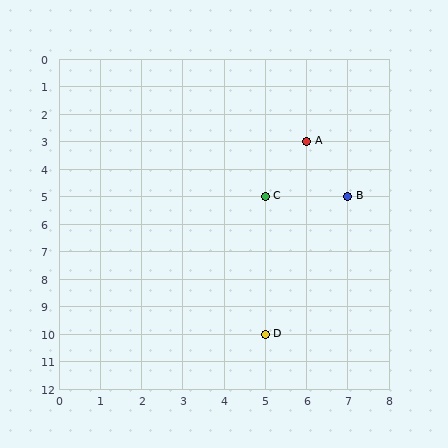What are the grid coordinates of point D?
Point D is at grid coordinates (5, 10).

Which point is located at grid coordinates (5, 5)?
Point C is at (5, 5).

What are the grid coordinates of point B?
Point B is at grid coordinates (7, 5).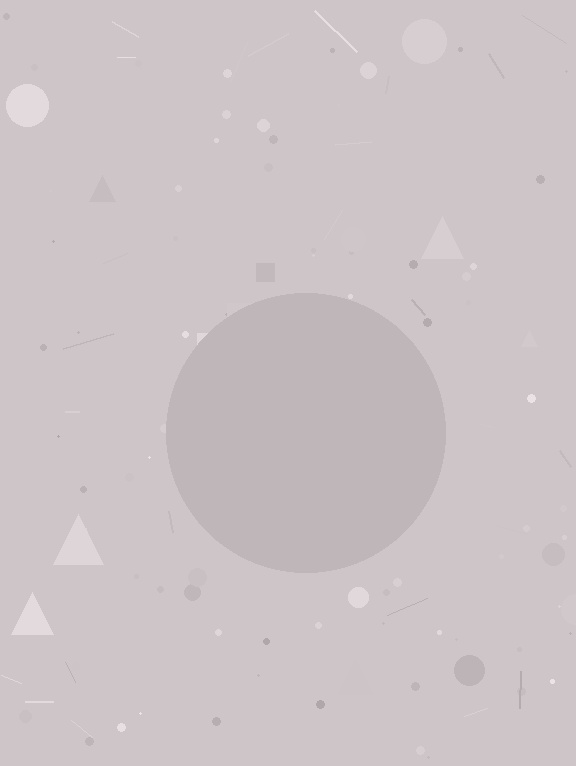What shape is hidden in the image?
A circle is hidden in the image.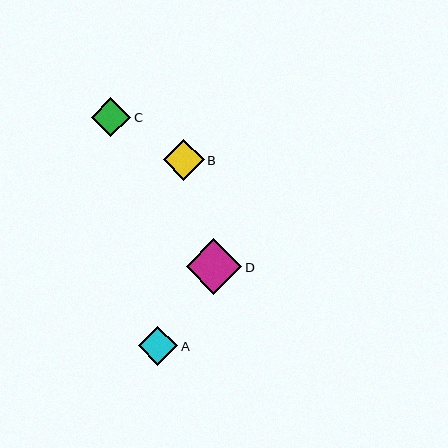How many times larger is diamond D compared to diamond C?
Diamond D is approximately 1.4 times the size of diamond C.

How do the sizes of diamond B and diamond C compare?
Diamond B and diamond C are approximately the same size.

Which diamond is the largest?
Diamond D is the largest with a size of approximately 55 pixels.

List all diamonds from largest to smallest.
From largest to smallest: D, B, A, C.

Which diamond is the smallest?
Diamond C is the smallest with a size of approximately 39 pixels.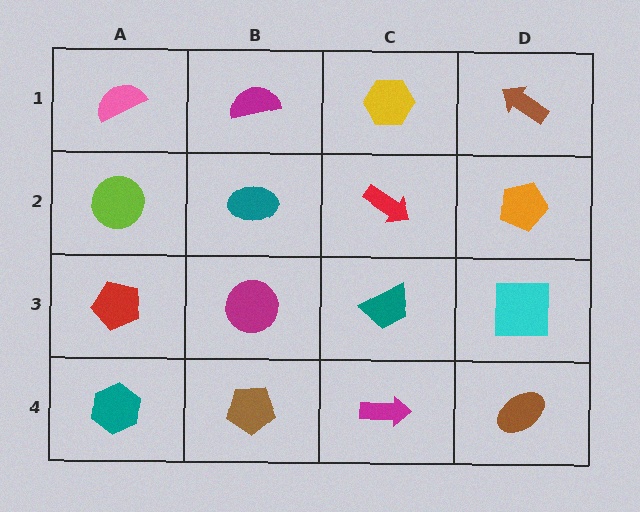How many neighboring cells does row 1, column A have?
2.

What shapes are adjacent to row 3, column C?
A red arrow (row 2, column C), a magenta arrow (row 4, column C), a magenta circle (row 3, column B), a cyan square (row 3, column D).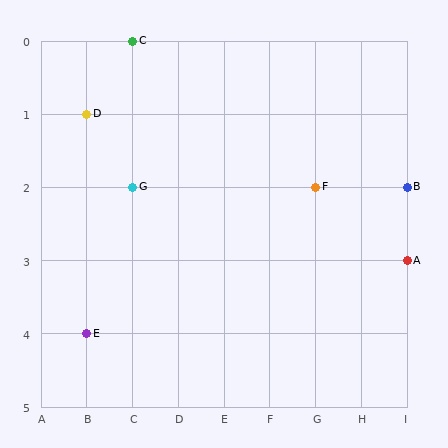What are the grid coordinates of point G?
Point G is at grid coordinates (C, 2).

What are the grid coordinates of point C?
Point C is at grid coordinates (C, 0).